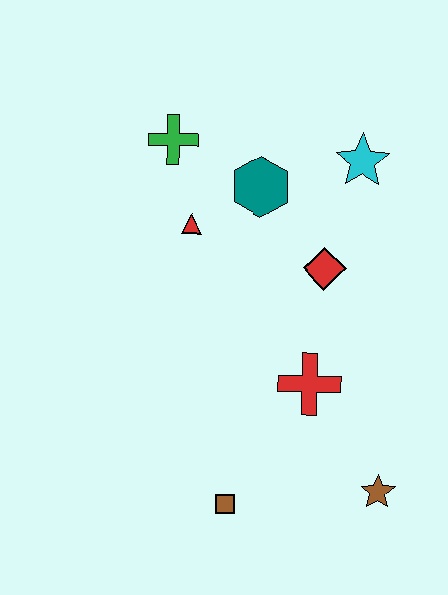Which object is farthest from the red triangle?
The brown star is farthest from the red triangle.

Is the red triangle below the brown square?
No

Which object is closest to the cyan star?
The teal hexagon is closest to the cyan star.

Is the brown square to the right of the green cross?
Yes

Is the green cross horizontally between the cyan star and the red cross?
No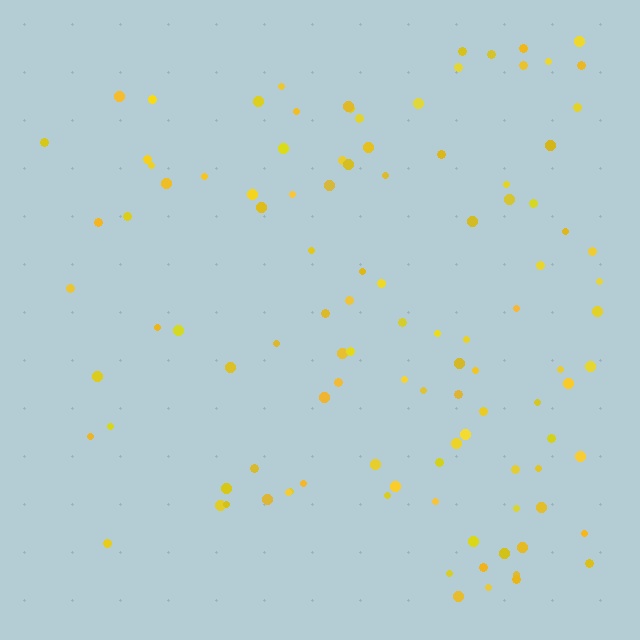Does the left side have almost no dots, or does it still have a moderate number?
Still a moderate number, just noticeably fewer than the right.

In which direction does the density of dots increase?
From left to right, with the right side densest.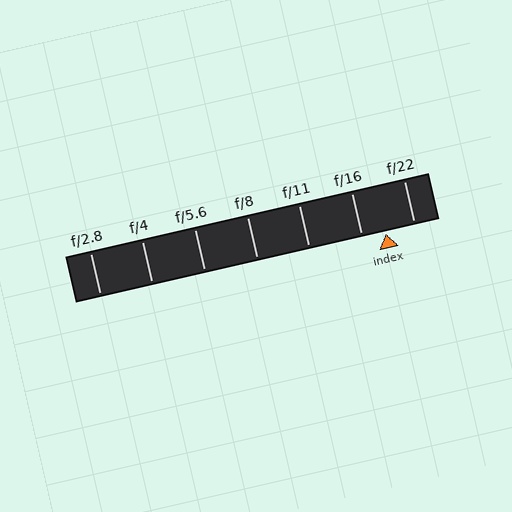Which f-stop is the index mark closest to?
The index mark is closest to f/16.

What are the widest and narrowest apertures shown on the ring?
The widest aperture shown is f/2.8 and the narrowest is f/22.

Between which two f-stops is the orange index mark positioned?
The index mark is between f/16 and f/22.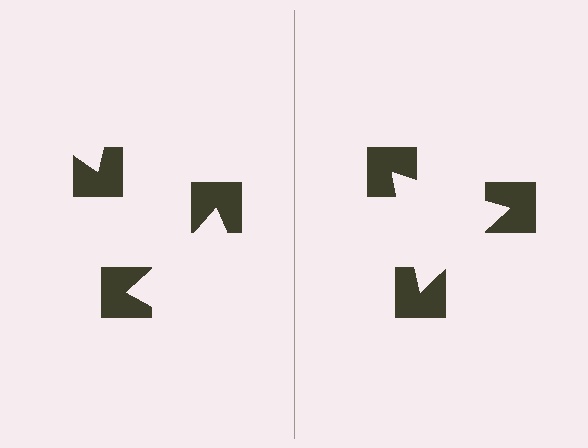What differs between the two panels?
The notched squares are positioned identically on both sides; only the wedge orientations differ. On the right they align to a triangle; on the left they are misaligned.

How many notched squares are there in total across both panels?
6 — 3 on each side.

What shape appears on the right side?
An illusory triangle.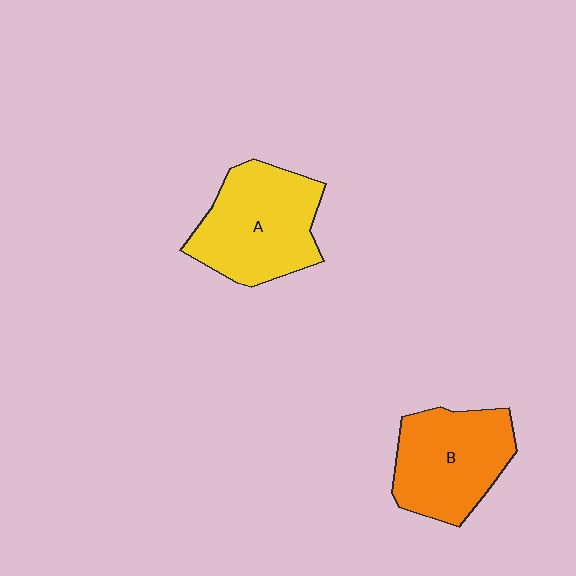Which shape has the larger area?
Shape A (yellow).